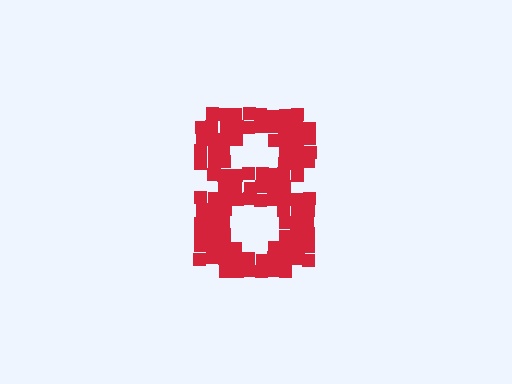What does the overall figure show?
The overall figure shows the digit 8.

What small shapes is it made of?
It is made of small squares.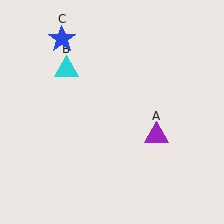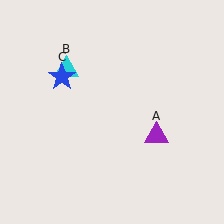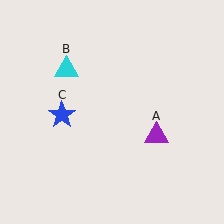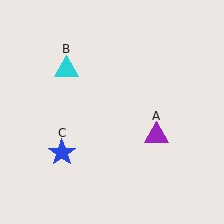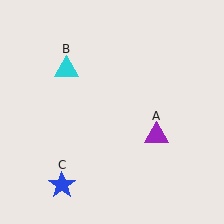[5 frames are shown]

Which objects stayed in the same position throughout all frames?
Purple triangle (object A) and cyan triangle (object B) remained stationary.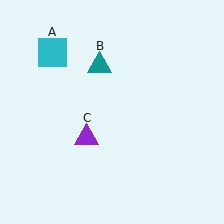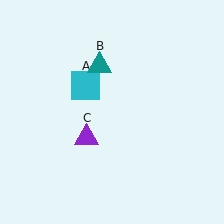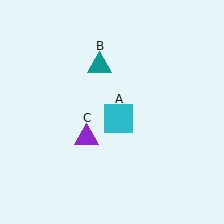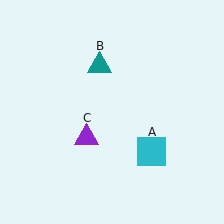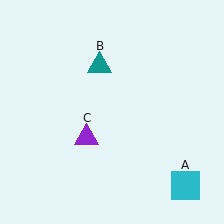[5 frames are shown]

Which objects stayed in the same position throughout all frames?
Teal triangle (object B) and purple triangle (object C) remained stationary.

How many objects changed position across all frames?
1 object changed position: cyan square (object A).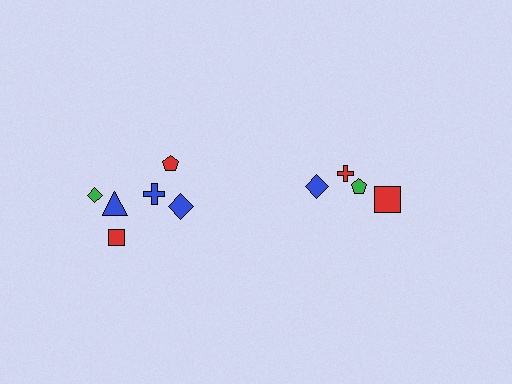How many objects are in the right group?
There are 4 objects.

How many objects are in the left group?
There are 6 objects.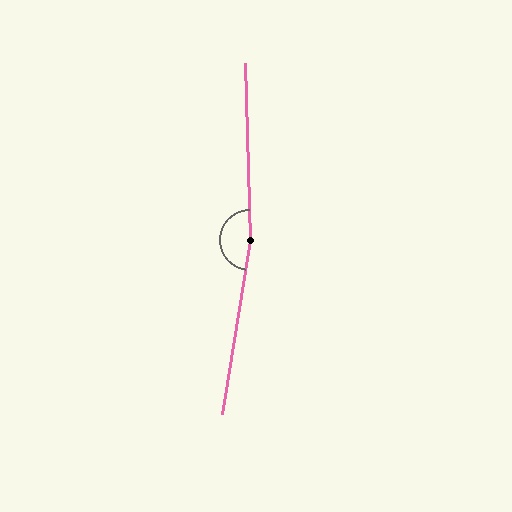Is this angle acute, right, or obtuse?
It is obtuse.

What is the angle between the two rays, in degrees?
Approximately 169 degrees.